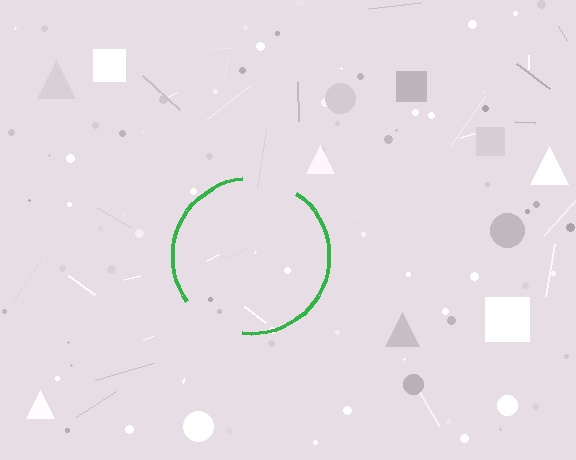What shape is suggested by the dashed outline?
The dashed outline suggests a circle.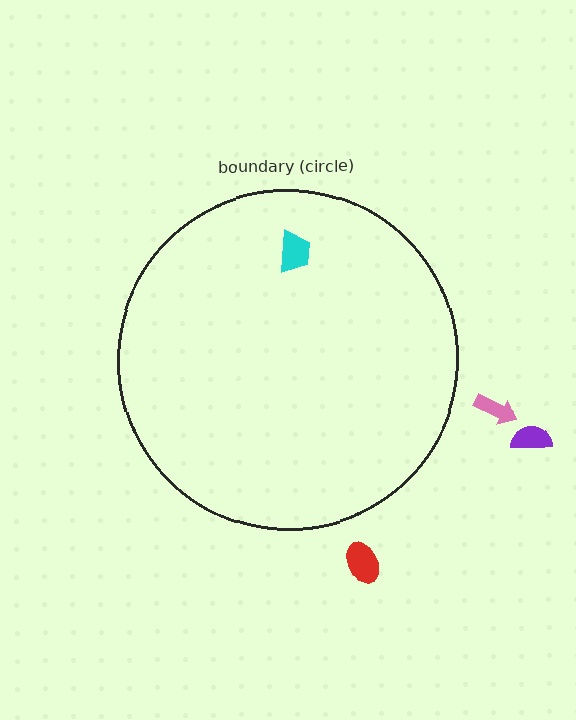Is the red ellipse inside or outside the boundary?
Outside.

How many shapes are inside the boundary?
1 inside, 3 outside.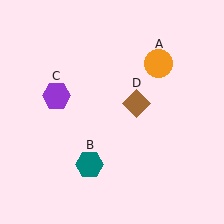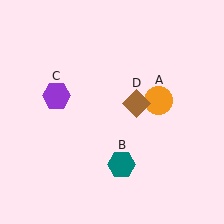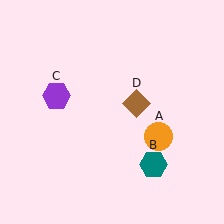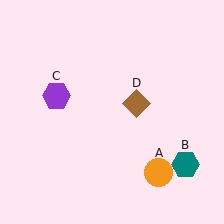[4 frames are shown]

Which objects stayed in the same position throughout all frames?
Purple hexagon (object C) and brown diamond (object D) remained stationary.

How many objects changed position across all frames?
2 objects changed position: orange circle (object A), teal hexagon (object B).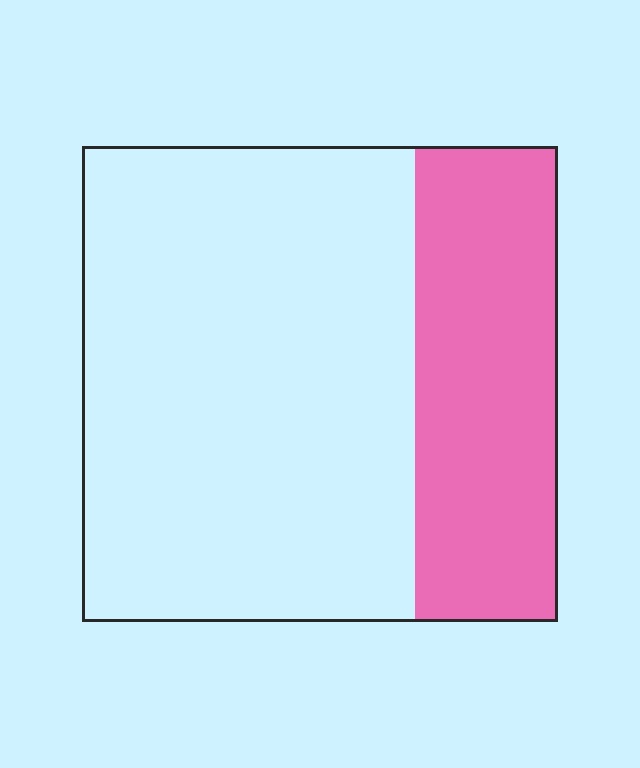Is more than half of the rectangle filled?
No.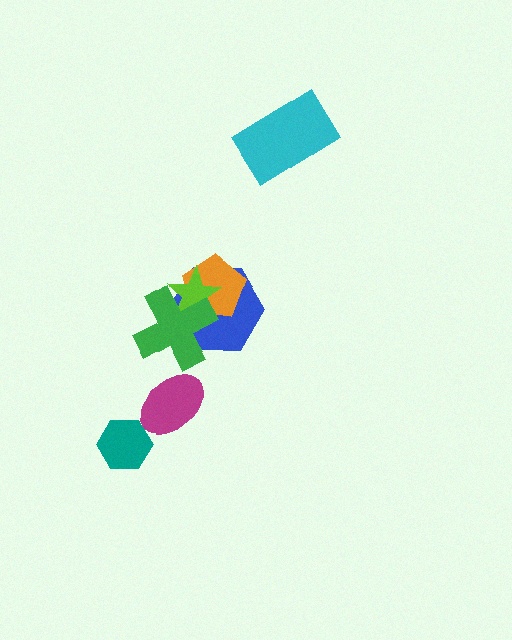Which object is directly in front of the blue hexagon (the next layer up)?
The orange pentagon is directly in front of the blue hexagon.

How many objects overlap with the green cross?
3 objects overlap with the green cross.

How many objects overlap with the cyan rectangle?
0 objects overlap with the cyan rectangle.